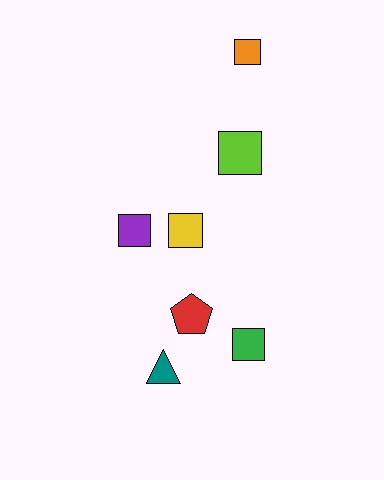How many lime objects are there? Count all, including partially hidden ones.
There is 1 lime object.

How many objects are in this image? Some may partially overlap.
There are 7 objects.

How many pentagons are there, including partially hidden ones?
There is 1 pentagon.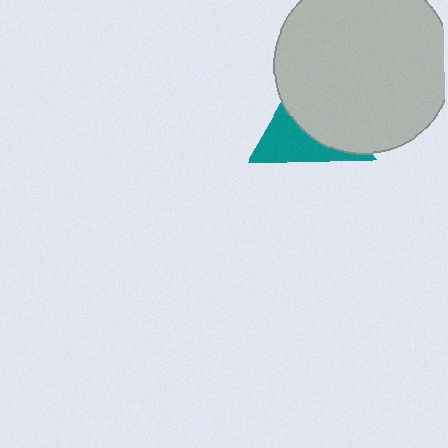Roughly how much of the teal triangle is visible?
A small part of it is visible (roughly 40%).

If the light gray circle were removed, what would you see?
You would see the complete teal triangle.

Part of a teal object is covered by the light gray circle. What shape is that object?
It is a triangle.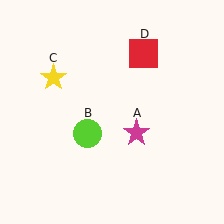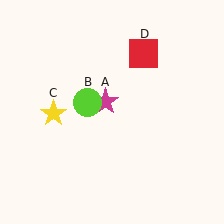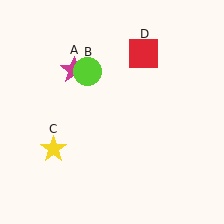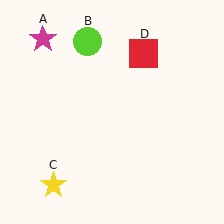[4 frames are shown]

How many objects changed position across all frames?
3 objects changed position: magenta star (object A), lime circle (object B), yellow star (object C).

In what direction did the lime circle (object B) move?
The lime circle (object B) moved up.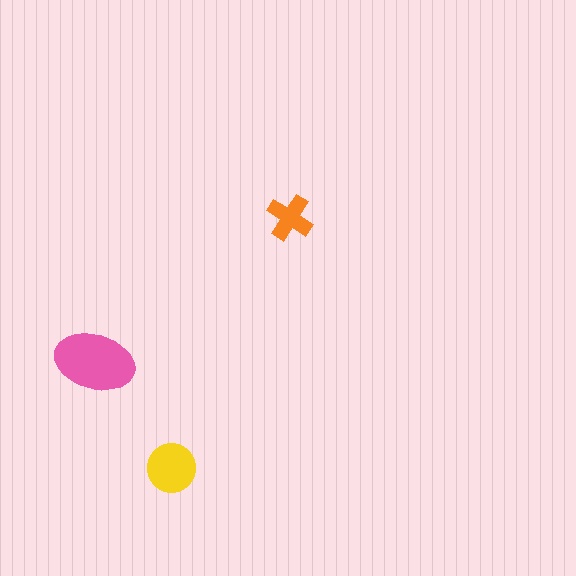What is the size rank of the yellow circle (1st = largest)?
2nd.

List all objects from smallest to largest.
The orange cross, the yellow circle, the pink ellipse.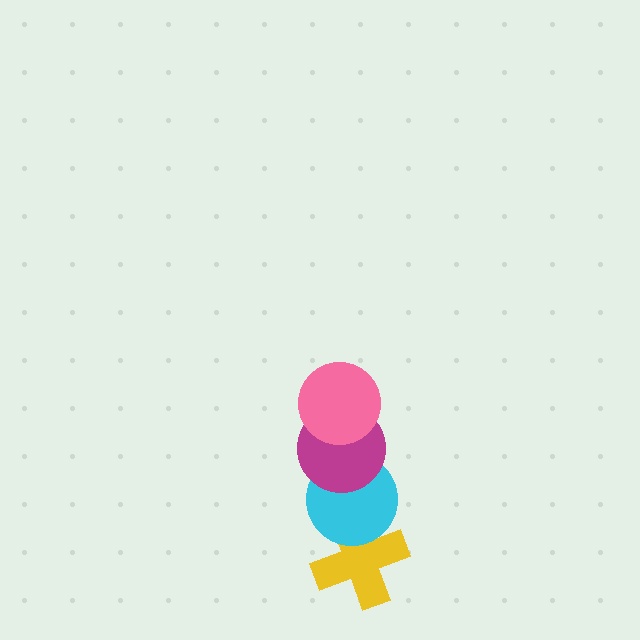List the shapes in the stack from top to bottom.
From top to bottom: the pink circle, the magenta circle, the cyan circle, the yellow cross.